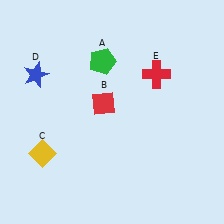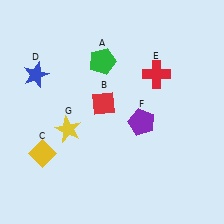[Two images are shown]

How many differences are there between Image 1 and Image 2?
There are 2 differences between the two images.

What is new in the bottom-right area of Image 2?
A purple pentagon (F) was added in the bottom-right area of Image 2.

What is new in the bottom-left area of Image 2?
A yellow star (G) was added in the bottom-left area of Image 2.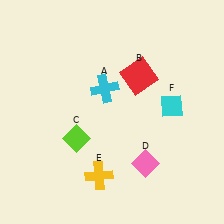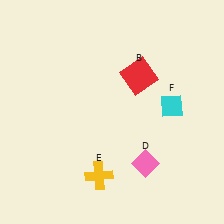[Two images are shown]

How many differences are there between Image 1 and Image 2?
There are 2 differences between the two images.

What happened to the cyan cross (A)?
The cyan cross (A) was removed in Image 2. It was in the top-left area of Image 1.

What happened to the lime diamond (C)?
The lime diamond (C) was removed in Image 2. It was in the bottom-left area of Image 1.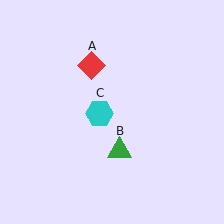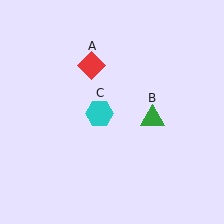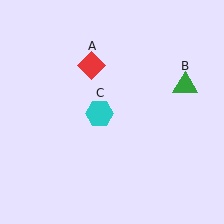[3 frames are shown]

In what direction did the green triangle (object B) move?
The green triangle (object B) moved up and to the right.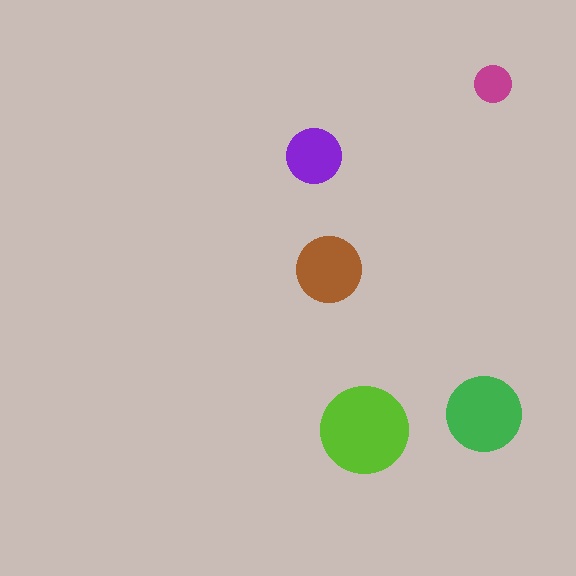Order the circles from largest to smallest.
the lime one, the green one, the brown one, the purple one, the magenta one.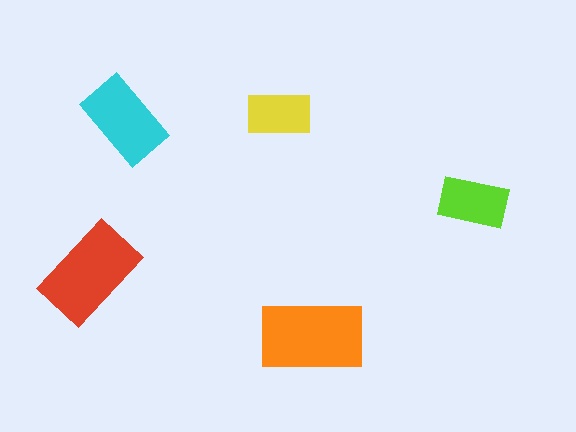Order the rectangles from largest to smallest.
the orange one, the red one, the cyan one, the lime one, the yellow one.